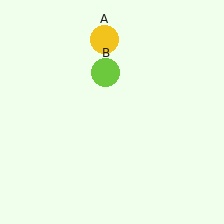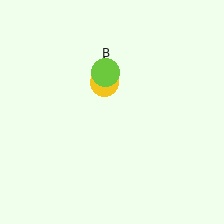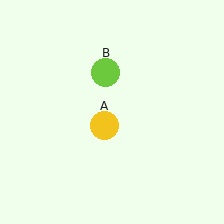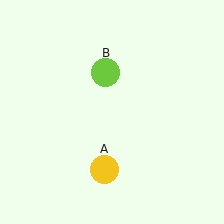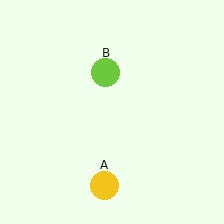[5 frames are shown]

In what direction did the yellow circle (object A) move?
The yellow circle (object A) moved down.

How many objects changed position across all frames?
1 object changed position: yellow circle (object A).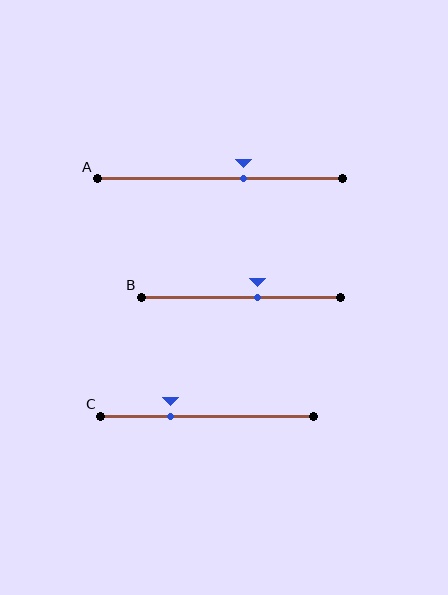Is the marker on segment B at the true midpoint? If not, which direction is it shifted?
No, the marker on segment B is shifted to the right by about 9% of the segment length.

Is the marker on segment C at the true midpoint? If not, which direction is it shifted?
No, the marker on segment C is shifted to the left by about 17% of the segment length.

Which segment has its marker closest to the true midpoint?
Segment B has its marker closest to the true midpoint.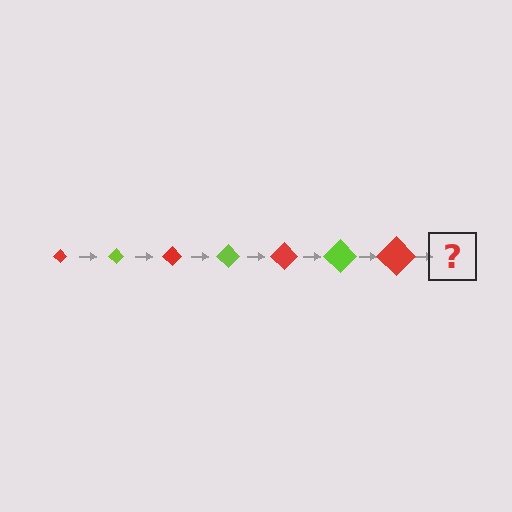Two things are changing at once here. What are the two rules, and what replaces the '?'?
The two rules are that the diamond grows larger each step and the color cycles through red and lime. The '?' should be a lime diamond, larger than the previous one.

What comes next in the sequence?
The next element should be a lime diamond, larger than the previous one.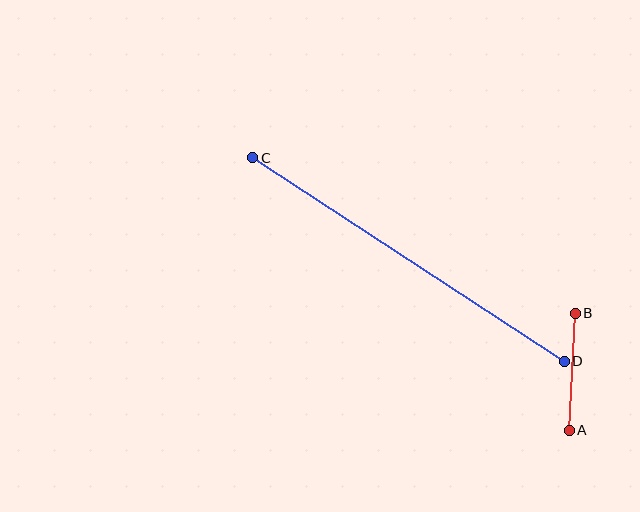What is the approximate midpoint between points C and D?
The midpoint is at approximately (408, 259) pixels.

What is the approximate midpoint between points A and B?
The midpoint is at approximately (572, 372) pixels.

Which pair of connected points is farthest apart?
Points C and D are farthest apart.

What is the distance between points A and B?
The distance is approximately 117 pixels.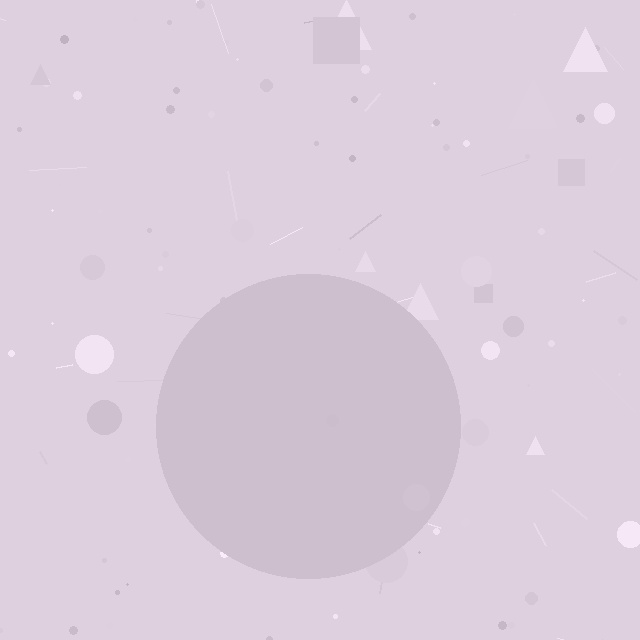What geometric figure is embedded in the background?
A circle is embedded in the background.